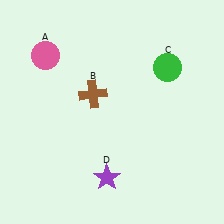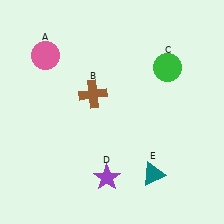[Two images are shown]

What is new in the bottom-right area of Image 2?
A teal triangle (E) was added in the bottom-right area of Image 2.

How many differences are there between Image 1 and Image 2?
There is 1 difference between the two images.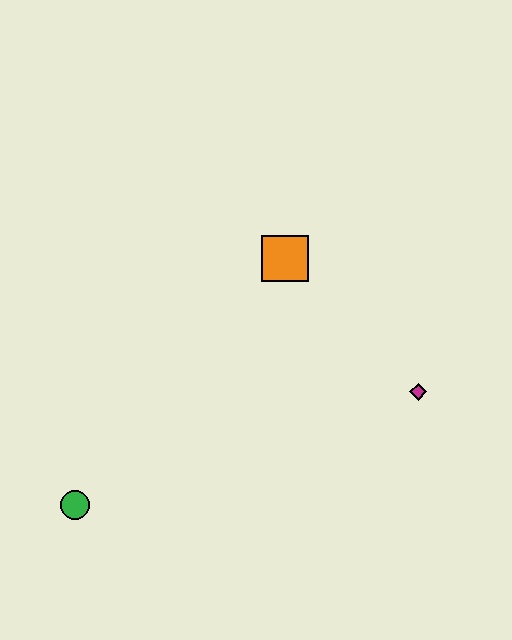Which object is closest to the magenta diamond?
The orange square is closest to the magenta diamond.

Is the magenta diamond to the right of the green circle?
Yes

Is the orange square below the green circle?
No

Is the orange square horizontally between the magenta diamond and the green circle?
Yes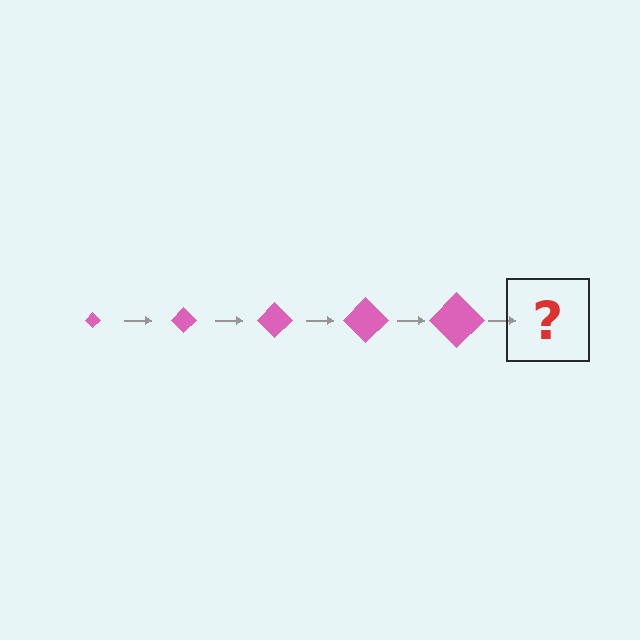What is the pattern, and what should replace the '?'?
The pattern is that the diamond gets progressively larger each step. The '?' should be a pink diamond, larger than the previous one.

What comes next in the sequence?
The next element should be a pink diamond, larger than the previous one.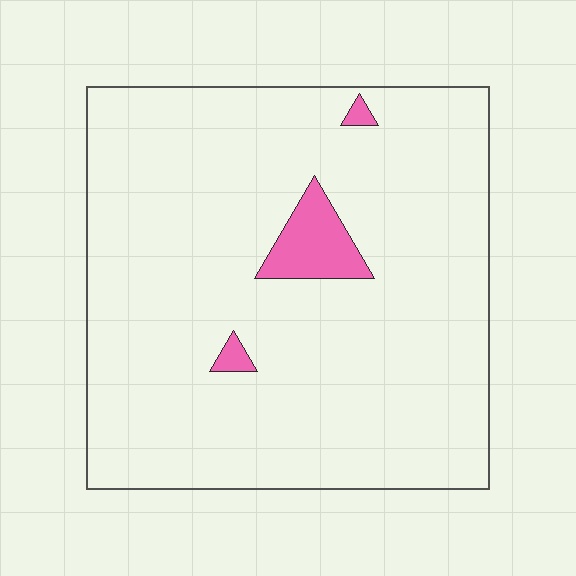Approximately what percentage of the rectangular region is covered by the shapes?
Approximately 5%.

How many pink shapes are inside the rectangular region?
3.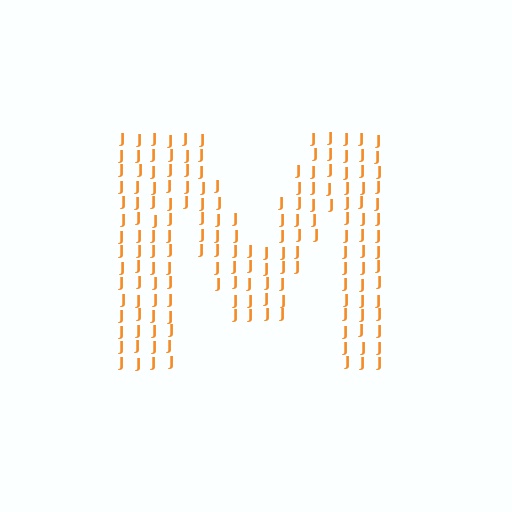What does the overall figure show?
The overall figure shows the letter M.